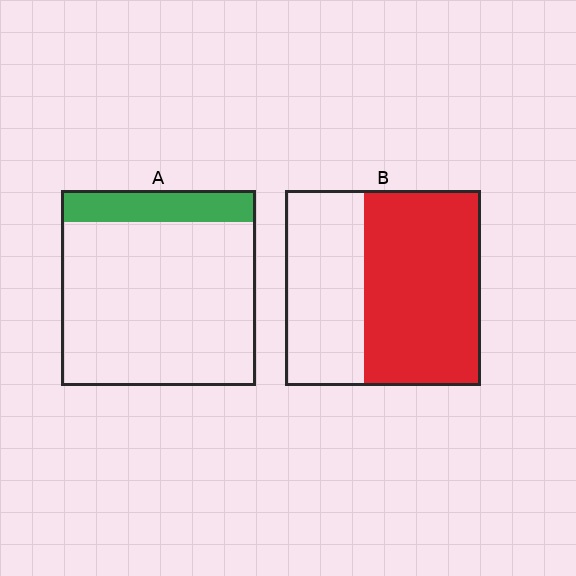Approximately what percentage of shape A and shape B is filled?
A is approximately 15% and B is approximately 60%.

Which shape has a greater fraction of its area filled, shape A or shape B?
Shape B.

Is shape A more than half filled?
No.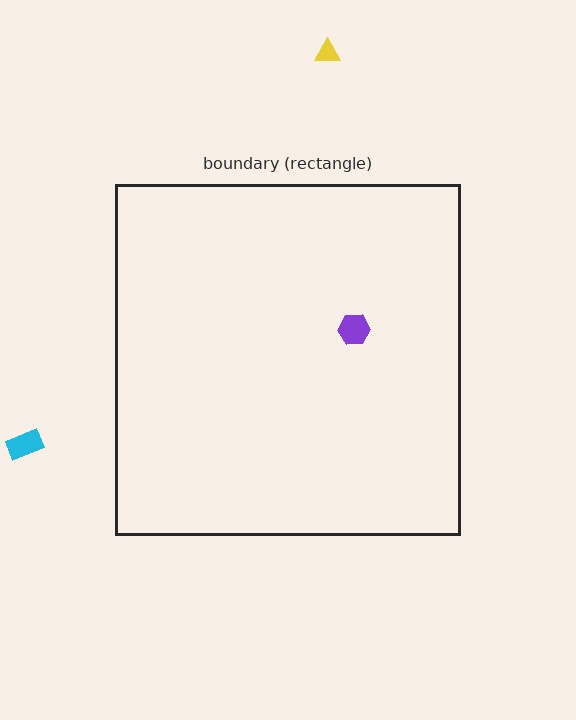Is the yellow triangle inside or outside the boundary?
Outside.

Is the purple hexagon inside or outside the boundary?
Inside.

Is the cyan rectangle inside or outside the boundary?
Outside.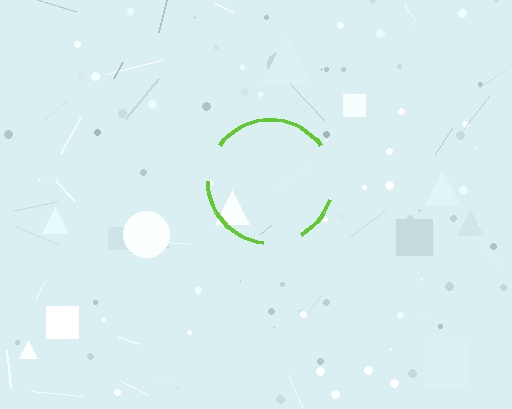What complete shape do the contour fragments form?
The contour fragments form a circle.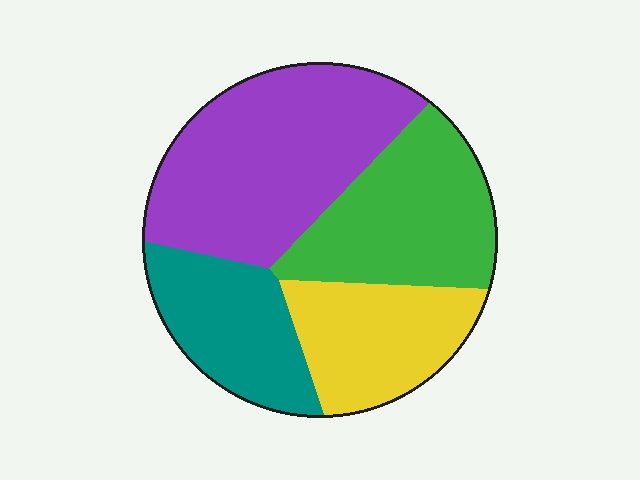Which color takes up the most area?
Purple, at roughly 35%.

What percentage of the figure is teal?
Teal takes up about one fifth (1/5) of the figure.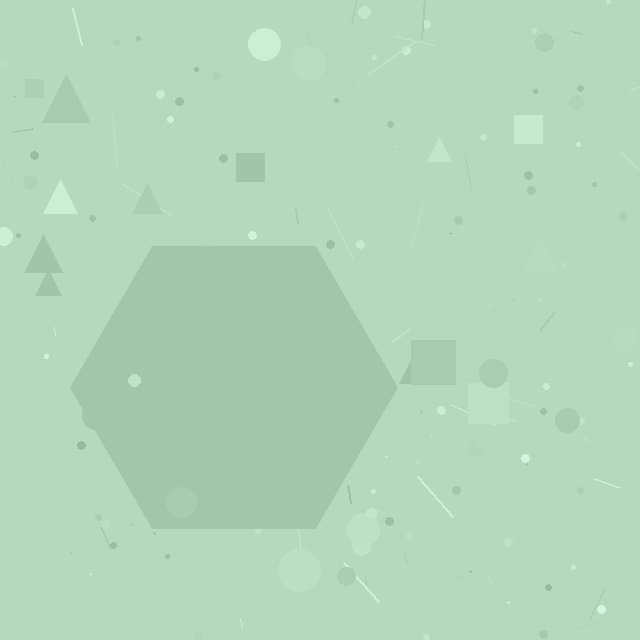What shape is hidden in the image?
A hexagon is hidden in the image.